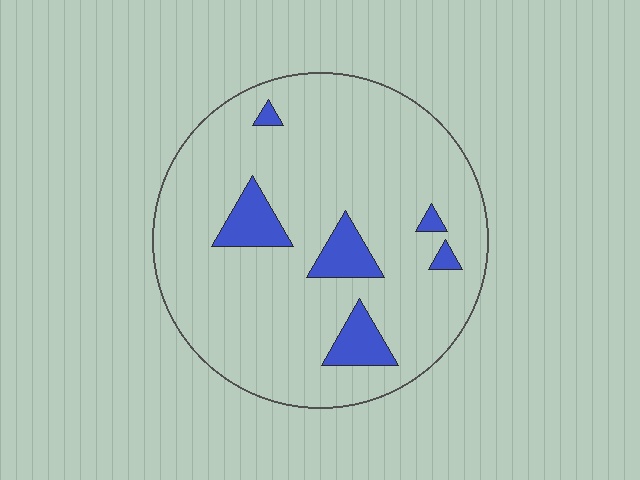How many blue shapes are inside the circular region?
6.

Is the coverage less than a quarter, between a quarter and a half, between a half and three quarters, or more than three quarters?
Less than a quarter.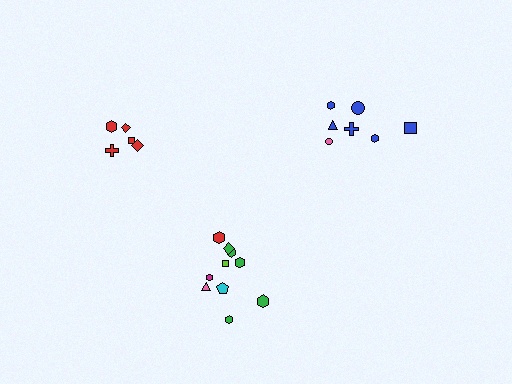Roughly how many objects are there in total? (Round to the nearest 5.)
Roughly 20 objects in total.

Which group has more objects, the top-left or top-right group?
The top-right group.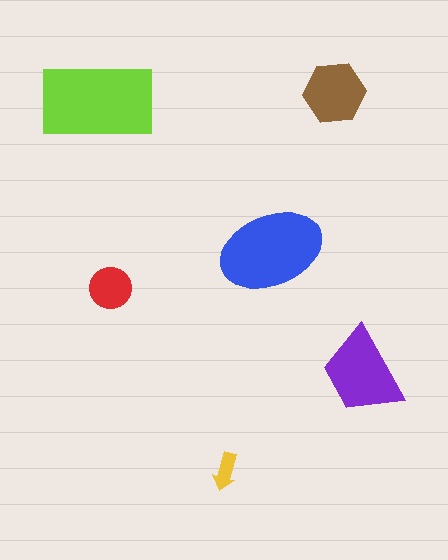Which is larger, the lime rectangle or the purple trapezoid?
The lime rectangle.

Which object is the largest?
The lime rectangle.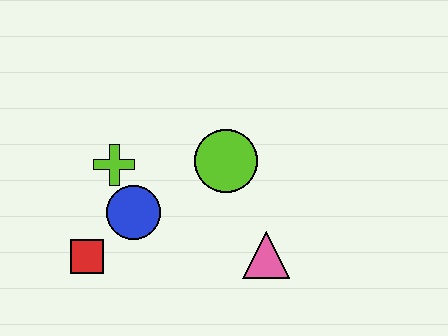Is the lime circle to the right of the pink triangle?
No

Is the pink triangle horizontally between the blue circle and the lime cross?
No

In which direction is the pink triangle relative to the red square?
The pink triangle is to the right of the red square.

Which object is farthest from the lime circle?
The red square is farthest from the lime circle.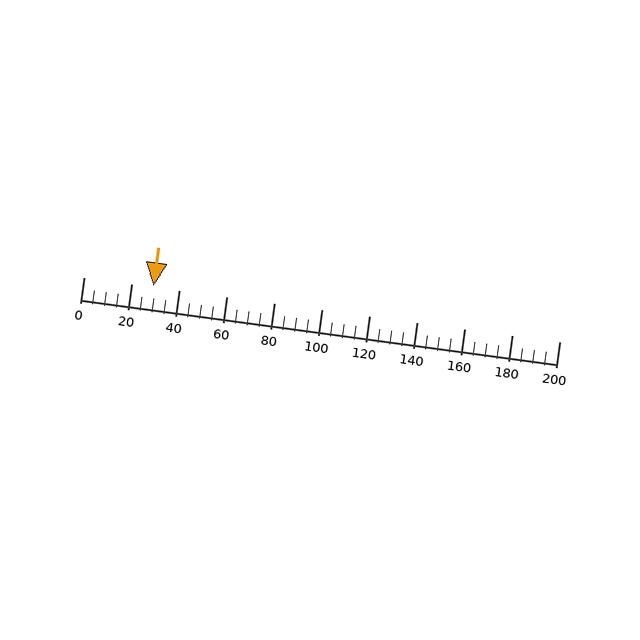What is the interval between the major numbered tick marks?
The major tick marks are spaced 20 units apart.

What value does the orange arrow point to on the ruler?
The orange arrow points to approximately 29.